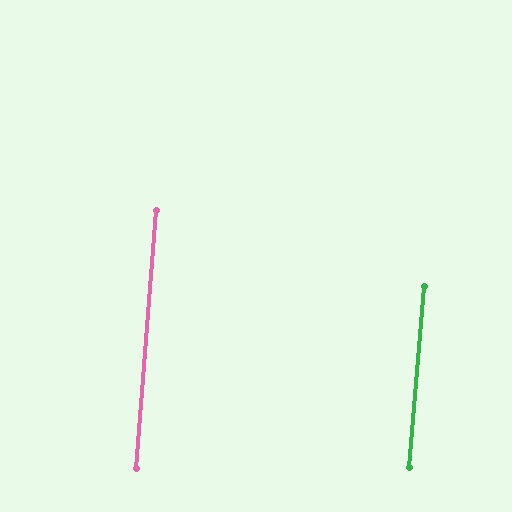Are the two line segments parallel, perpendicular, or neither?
Parallel — their directions differ by only 0.4°.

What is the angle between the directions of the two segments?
Approximately 0 degrees.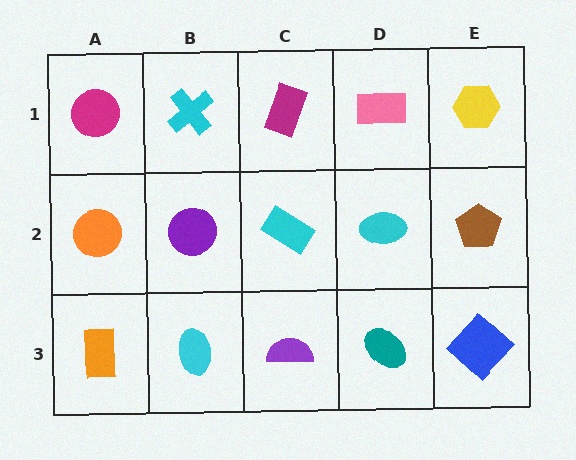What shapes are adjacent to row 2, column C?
A magenta rectangle (row 1, column C), a purple semicircle (row 3, column C), a purple circle (row 2, column B), a cyan ellipse (row 2, column D).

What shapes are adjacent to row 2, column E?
A yellow hexagon (row 1, column E), a blue diamond (row 3, column E), a cyan ellipse (row 2, column D).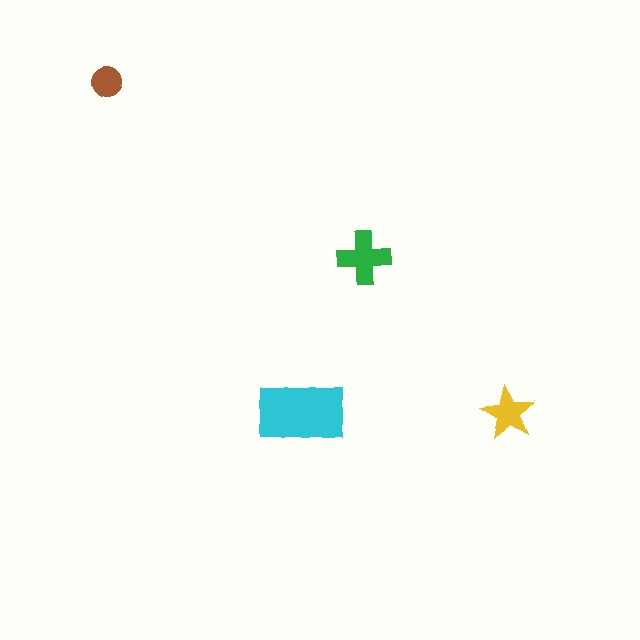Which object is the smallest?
The brown circle.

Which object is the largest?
The cyan rectangle.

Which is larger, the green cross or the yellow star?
The green cross.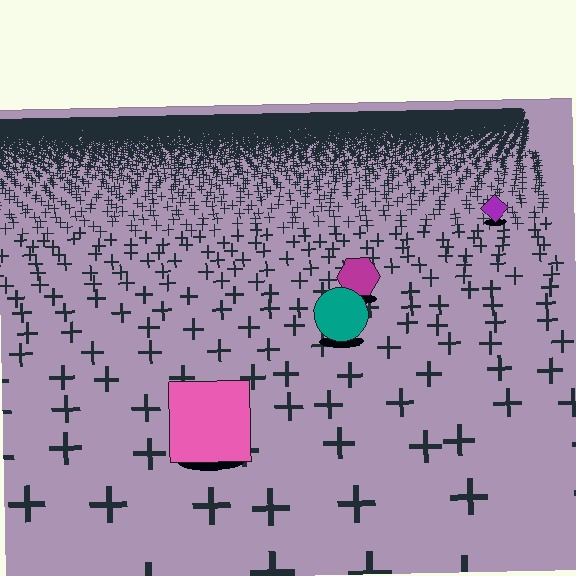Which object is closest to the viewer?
The pink square is closest. The texture marks near it are larger and more spread out.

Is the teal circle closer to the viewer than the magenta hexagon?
Yes. The teal circle is closer — you can tell from the texture gradient: the ground texture is coarser near it.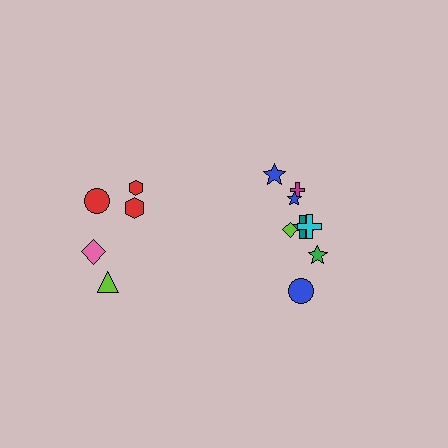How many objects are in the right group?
There are 8 objects.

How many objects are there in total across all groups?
There are 13 objects.